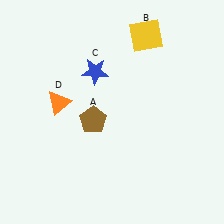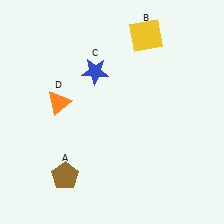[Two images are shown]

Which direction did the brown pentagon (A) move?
The brown pentagon (A) moved down.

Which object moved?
The brown pentagon (A) moved down.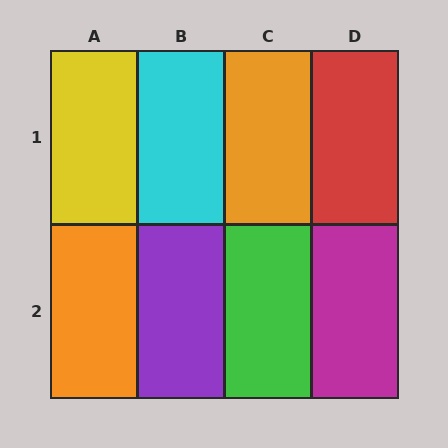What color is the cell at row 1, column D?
Red.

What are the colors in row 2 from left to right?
Orange, purple, green, magenta.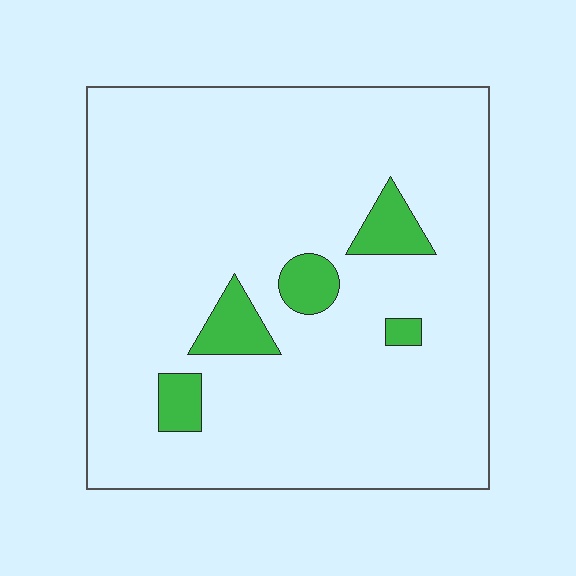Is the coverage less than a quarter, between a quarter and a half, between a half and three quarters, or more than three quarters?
Less than a quarter.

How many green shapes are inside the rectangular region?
5.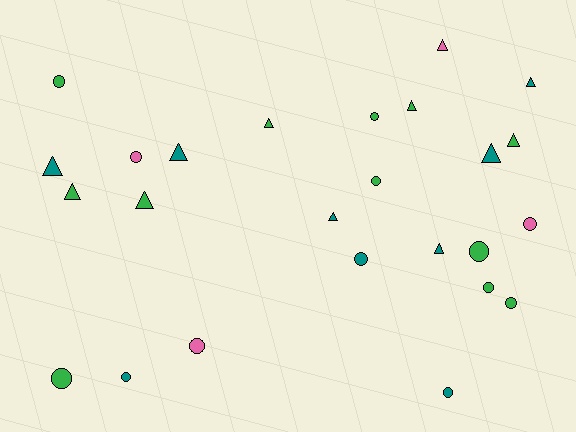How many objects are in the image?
There are 25 objects.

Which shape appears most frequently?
Circle, with 13 objects.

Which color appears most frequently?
Green, with 12 objects.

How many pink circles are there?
There are 3 pink circles.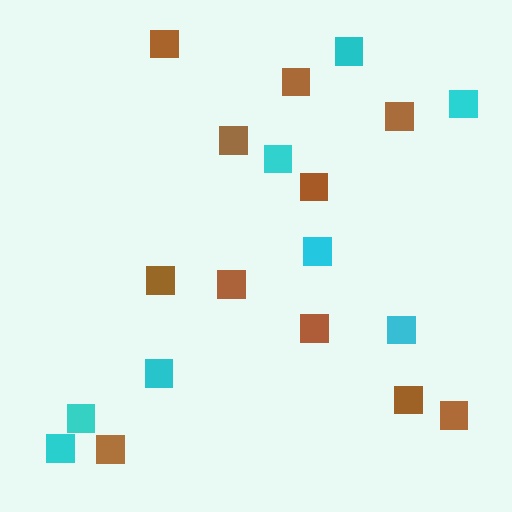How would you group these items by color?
There are 2 groups: one group of brown squares (11) and one group of cyan squares (8).